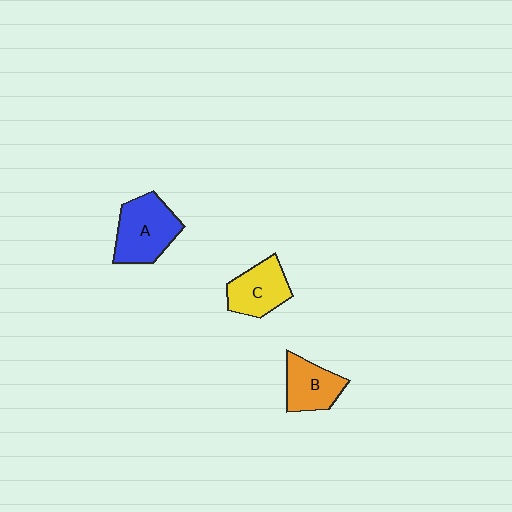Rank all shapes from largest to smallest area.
From largest to smallest: A (blue), C (yellow), B (orange).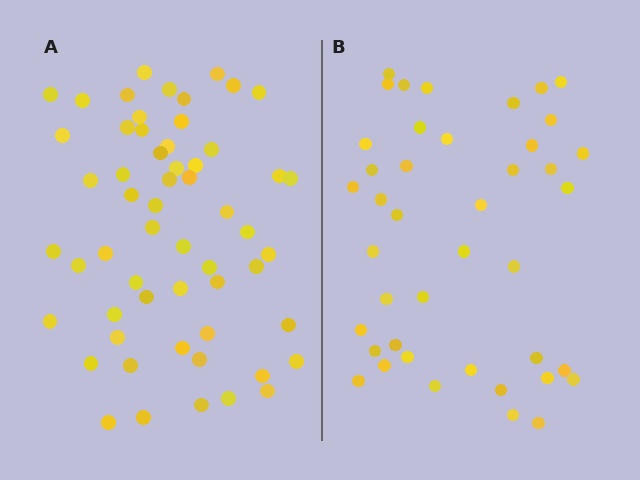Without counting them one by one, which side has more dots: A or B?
Region A (the left region) has more dots.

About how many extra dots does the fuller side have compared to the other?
Region A has approximately 15 more dots than region B.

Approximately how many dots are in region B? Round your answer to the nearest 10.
About 40 dots. (The exact count is 42, which rounds to 40.)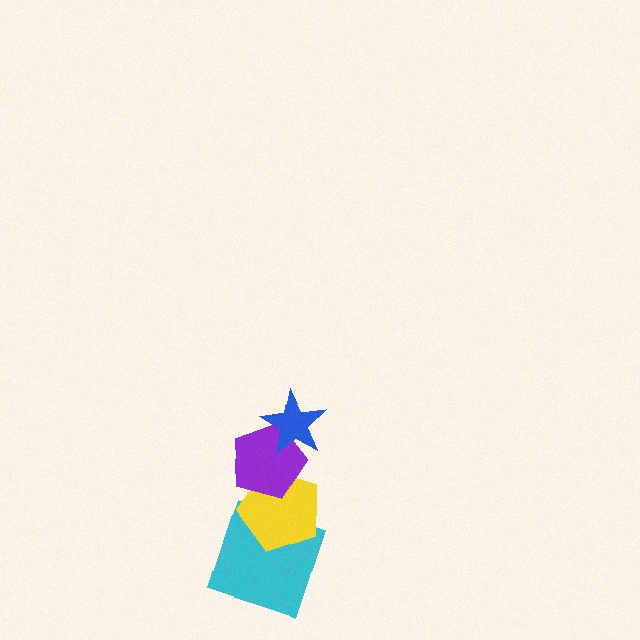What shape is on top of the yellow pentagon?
The purple pentagon is on top of the yellow pentagon.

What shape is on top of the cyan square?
The yellow pentagon is on top of the cyan square.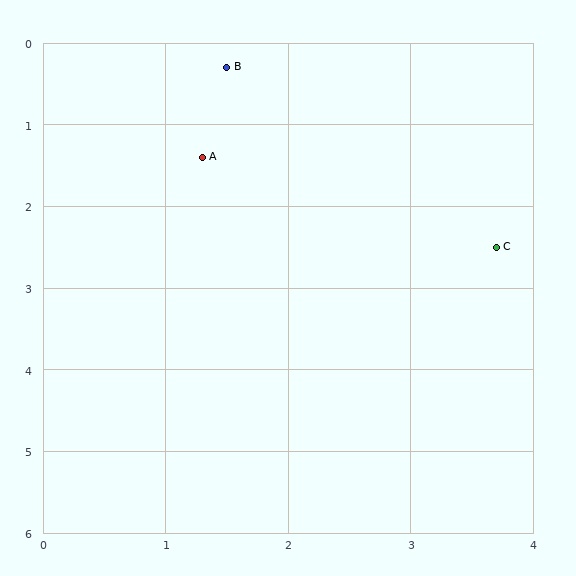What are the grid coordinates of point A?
Point A is at approximately (1.3, 1.4).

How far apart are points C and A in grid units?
Points C and A are about 2.6 grid units apart.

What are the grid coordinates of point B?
Point B is at approximately (1.5, 0.3).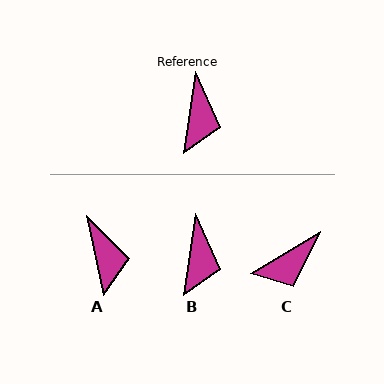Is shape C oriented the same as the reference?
No, it is off by about 51 degrees.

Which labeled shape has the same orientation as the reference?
B.